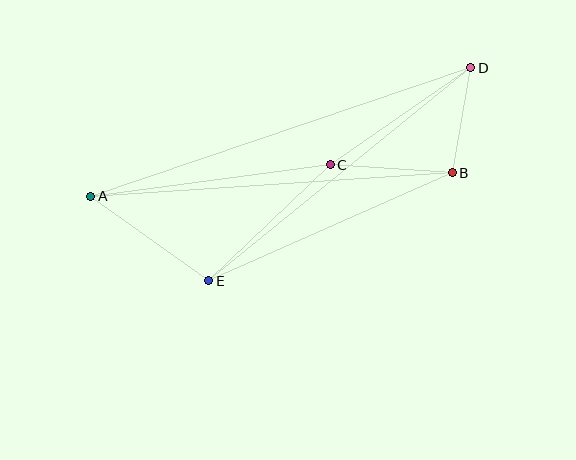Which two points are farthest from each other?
Points A and D are farthest from each other.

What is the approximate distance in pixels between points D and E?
The distance between D and E is approximately 338 pixels.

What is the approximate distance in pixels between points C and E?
The distance between C and E is approximately 168 pixels.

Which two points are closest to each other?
Points B and D are closest to each other.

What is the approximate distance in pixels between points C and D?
The distance between C and D is approximately 171 pixels.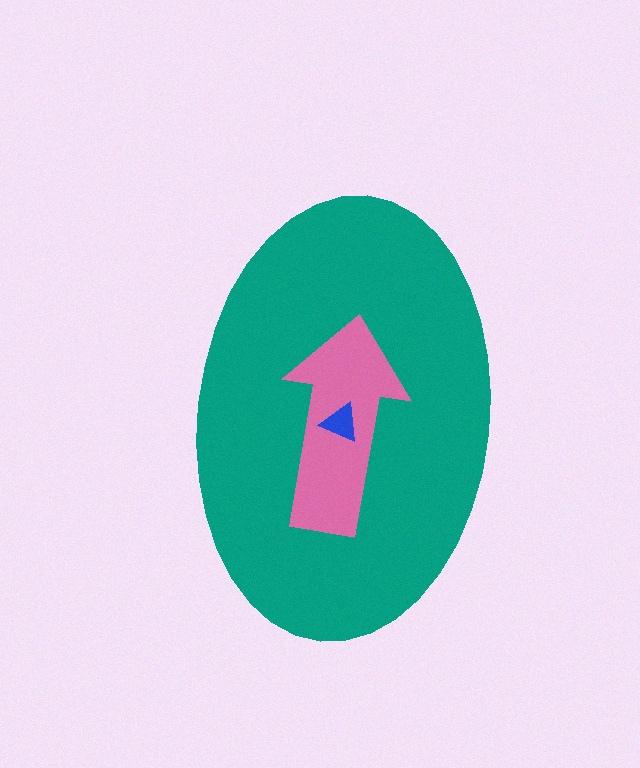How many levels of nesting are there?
3.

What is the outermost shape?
The teal ellipse.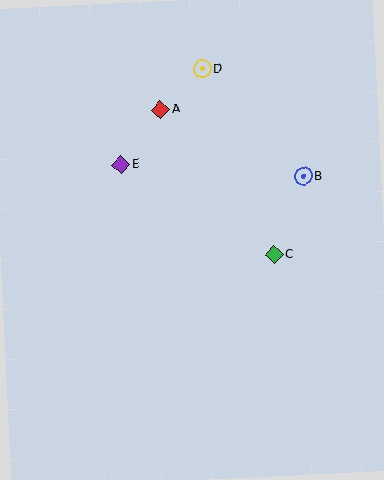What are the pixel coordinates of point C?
Point C is at (274, 255).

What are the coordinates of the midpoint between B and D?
The midpoint between B and D is at (253, 123).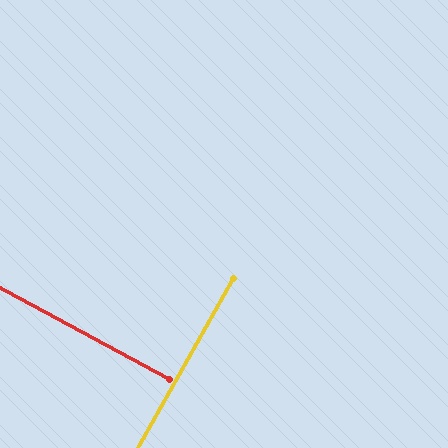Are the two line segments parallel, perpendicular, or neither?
Perpendicular — they meet at approximately 89°.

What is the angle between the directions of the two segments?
Approximately 89 degrees.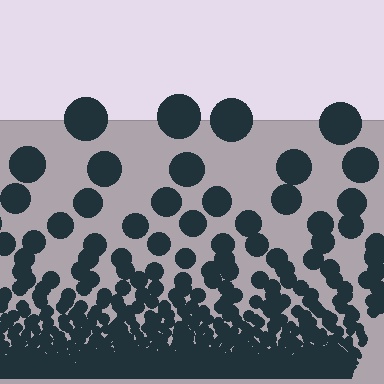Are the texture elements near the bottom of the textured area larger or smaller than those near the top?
Smaller. The gradient is inverted — elements near the bottom are smaller and denser.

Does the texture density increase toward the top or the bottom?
Density increases toward the bottom.